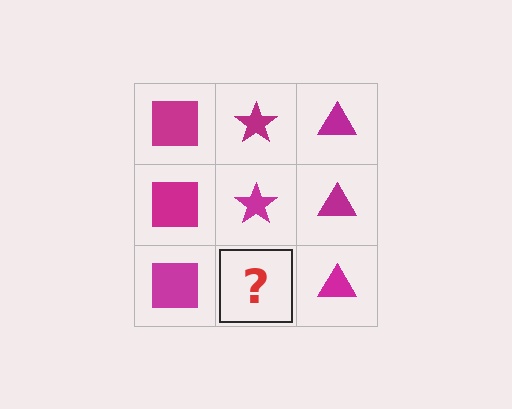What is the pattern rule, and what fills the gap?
The rule is that each column has a consistent shape. The gap should be filled with a magenta star.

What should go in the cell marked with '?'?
The missing cell should contain a magenta star.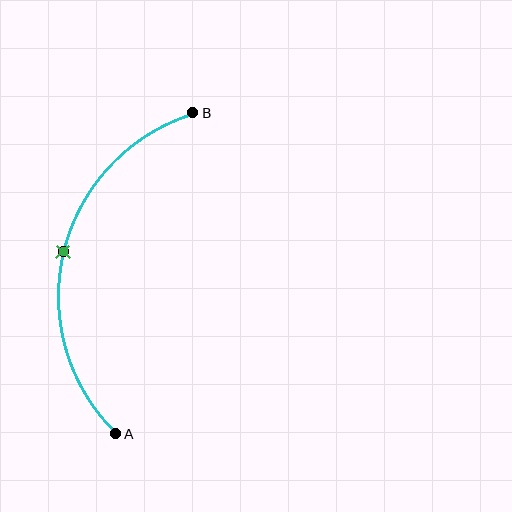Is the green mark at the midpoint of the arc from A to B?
Yes. The green mark lies on the arc at equal arc-length from both A and B — it is the arc midpoint.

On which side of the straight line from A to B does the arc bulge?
The arc bulges to the left of the straight line connecting A and B.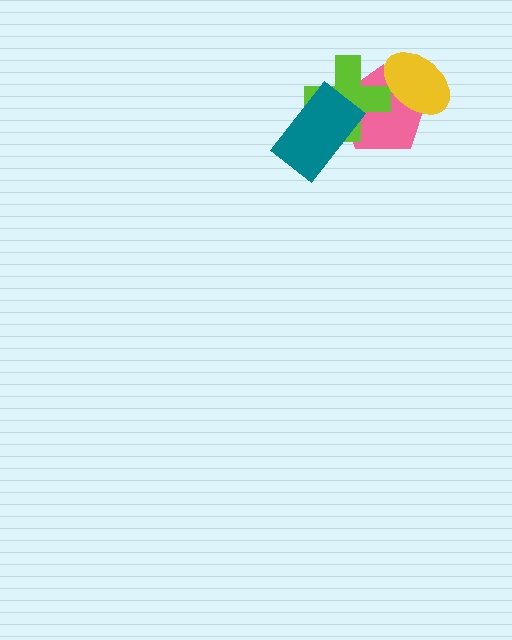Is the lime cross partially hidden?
Yes, it is partially covered by another shape.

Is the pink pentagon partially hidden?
Yes, it is partially covered by another shape.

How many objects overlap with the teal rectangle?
2 objects overlap with the teal rectangle.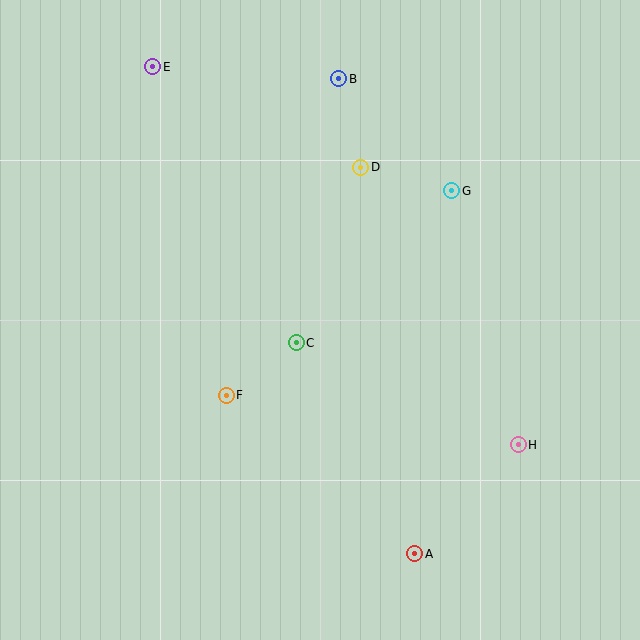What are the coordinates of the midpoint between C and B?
The midpoint between C and B is at (317, 211).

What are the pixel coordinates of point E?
Point E is at (153, 67).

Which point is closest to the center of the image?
Point C at (296, 343) is closest to the center.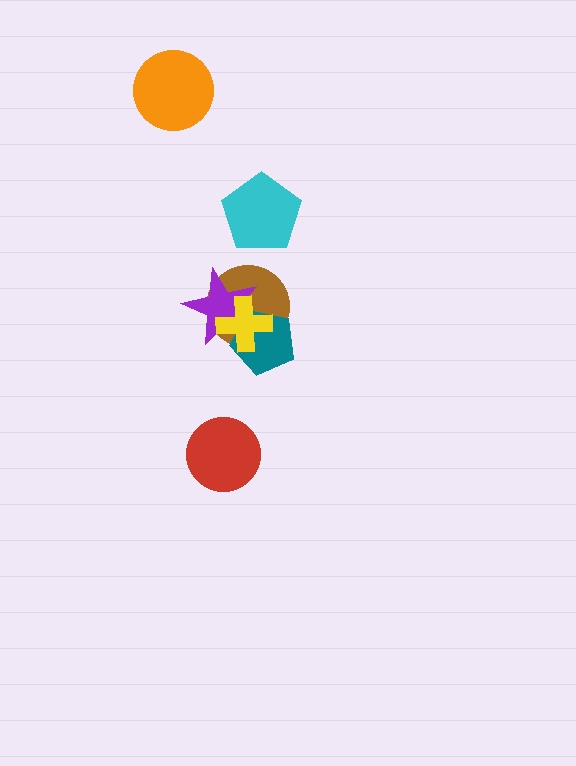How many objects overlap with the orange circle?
0 objects overlap with the orange circle.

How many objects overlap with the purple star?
3 objects overlap with the purple star.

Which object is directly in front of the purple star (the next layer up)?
The teal pentagon is directly in front of the purple star.